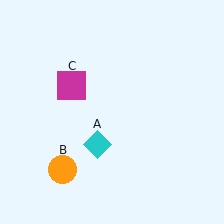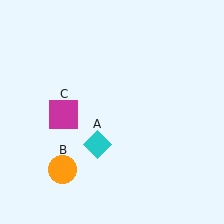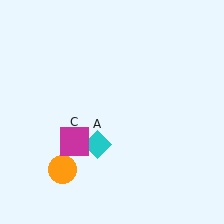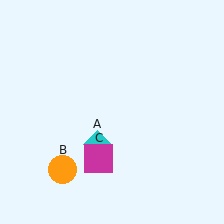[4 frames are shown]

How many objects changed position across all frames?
1 object changed position: magenta square (object C).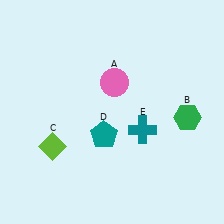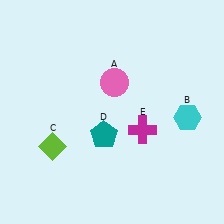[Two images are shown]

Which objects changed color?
B changed from green to cyan. E changed from teal to magenta.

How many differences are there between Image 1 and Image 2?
There are 2 differences between the two images.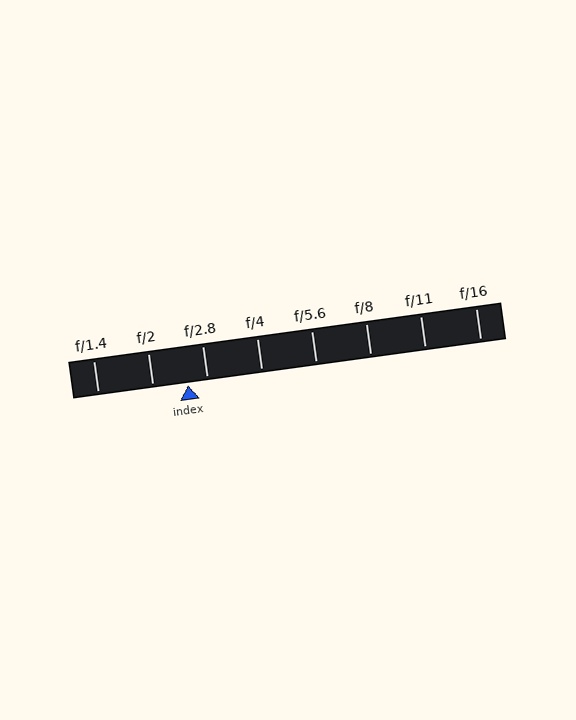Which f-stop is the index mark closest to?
The index mark is closest to f/2.8.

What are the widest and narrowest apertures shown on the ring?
The widest aperture shown is f/1.4 and the narrowest is f/16.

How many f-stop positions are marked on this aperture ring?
There are 8 f-stop positions marked.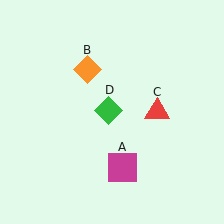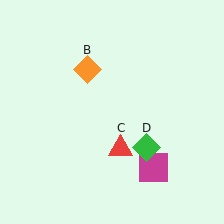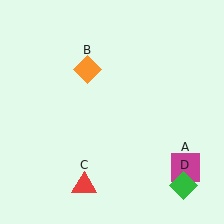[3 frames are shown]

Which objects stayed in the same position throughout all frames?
Orange diamond (object B) remained stationary.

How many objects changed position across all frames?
3 objects changed position: magenta square (object A), red triangle (object C), green diamond (object D).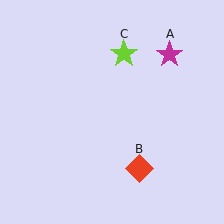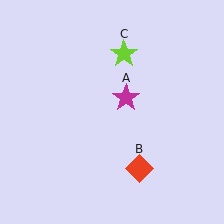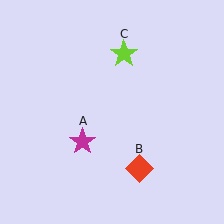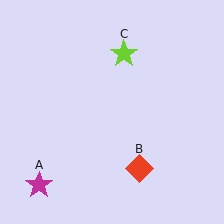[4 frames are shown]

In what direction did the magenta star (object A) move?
The magenta star (object A) moved down and to the left.